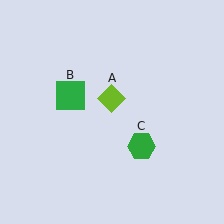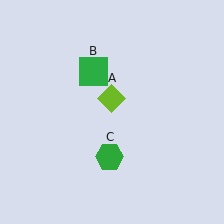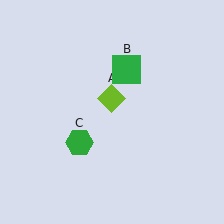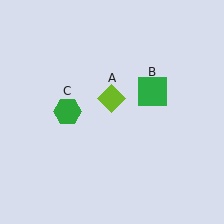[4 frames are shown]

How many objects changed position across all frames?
2 objects changed position: green square (object B), green hexagon (object C).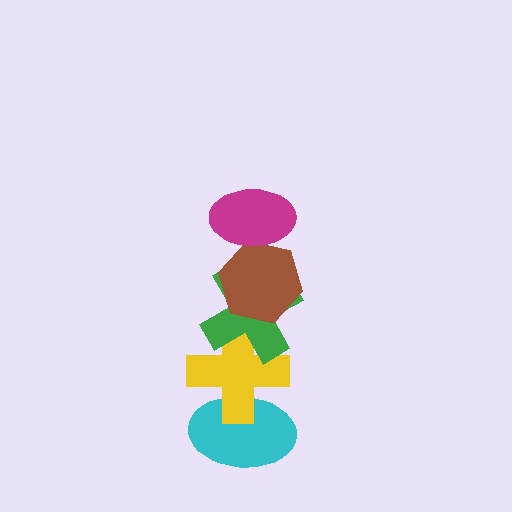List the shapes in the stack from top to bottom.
From top to bottom: the magenta ellipse, the brown hexagon, the green cross, the yellow cross, the cyan ellipse.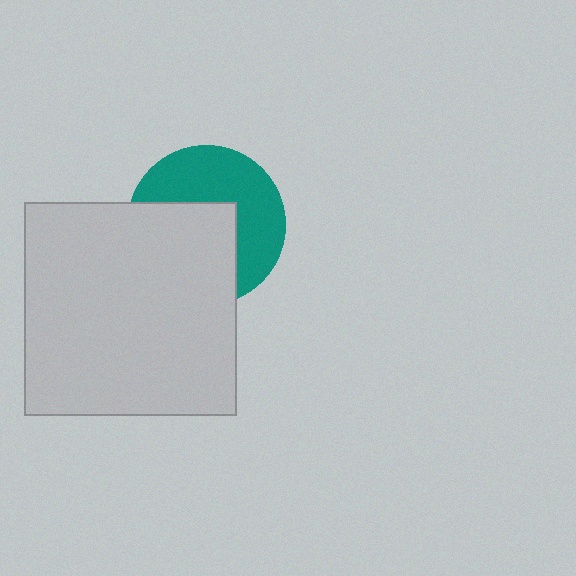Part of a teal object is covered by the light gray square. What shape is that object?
It is a circle.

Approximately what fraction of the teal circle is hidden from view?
Roughly 50% of the teal circle is hidden behind the light gray square.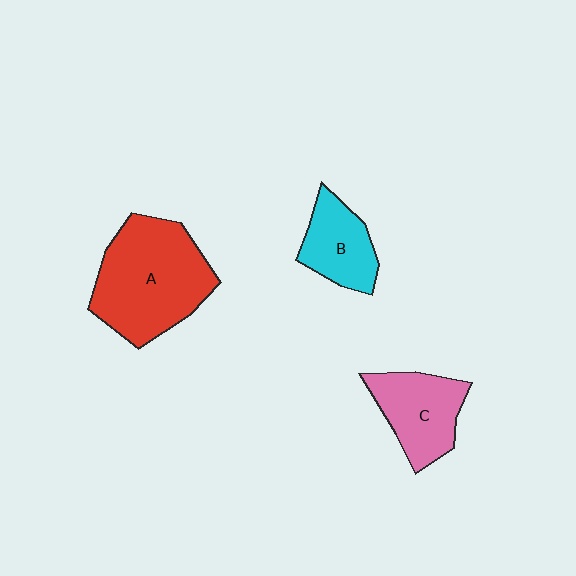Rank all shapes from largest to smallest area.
From largest to smallest: A (red), C (pink), B (cyan).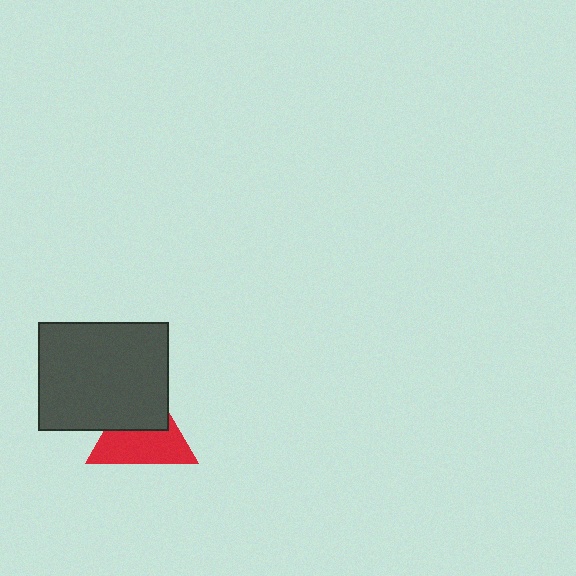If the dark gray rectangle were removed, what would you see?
You would see the complete red triangle.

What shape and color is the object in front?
The object in front is a dark gray rectangle.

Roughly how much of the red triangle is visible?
About half of it is visible (roughly 56%).